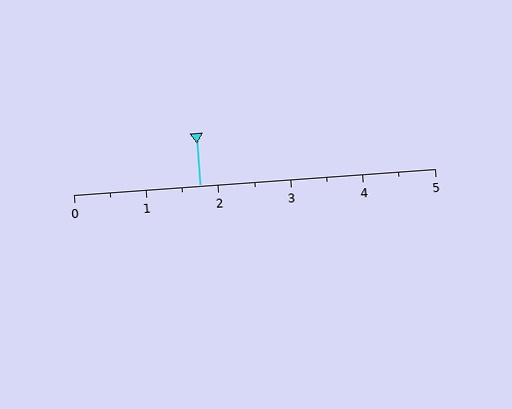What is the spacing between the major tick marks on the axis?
The major ticks are spaced 1 apart.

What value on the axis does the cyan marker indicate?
The marker indicates approximately 1.8.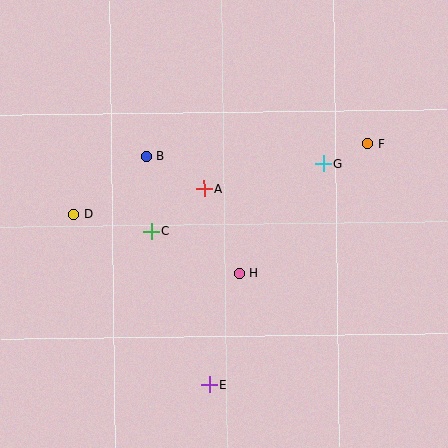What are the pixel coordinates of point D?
Point D is at (74, 214).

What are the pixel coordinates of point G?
Point G is at (324, 163).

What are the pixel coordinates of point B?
Point B is at (146, 156).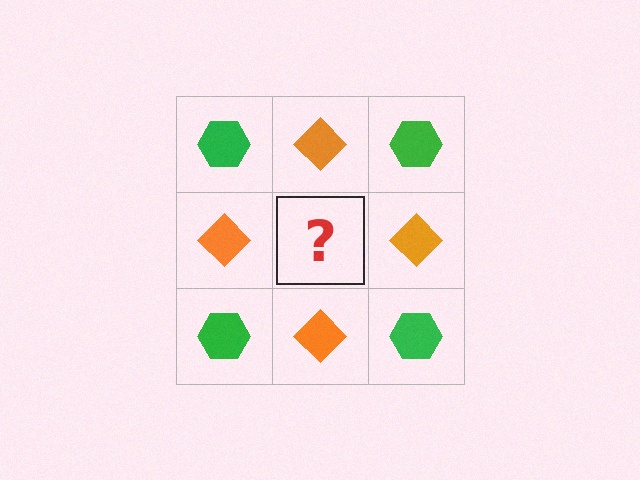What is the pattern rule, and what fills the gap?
The rule is that it alternates green hexagon and orange diamond in a checkerboard pattern. The gap should be filled with a green hexagon.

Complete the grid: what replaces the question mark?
The question mark should be replaced with a green hexagon.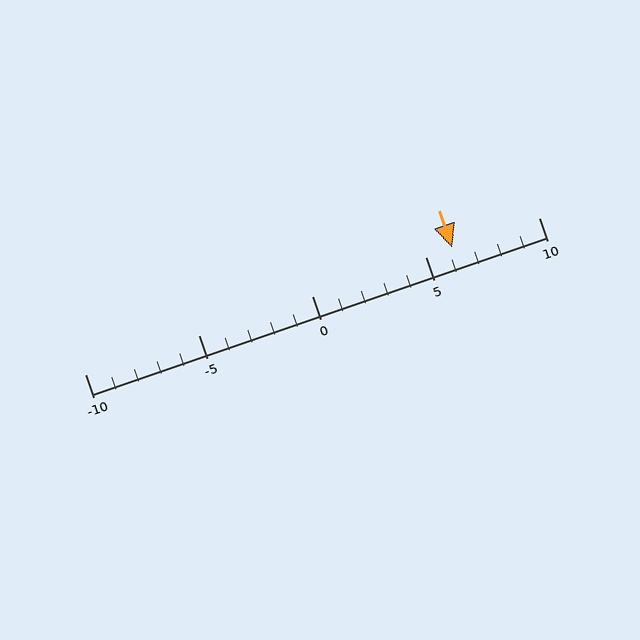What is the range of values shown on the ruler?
The ruler shows values from -10 to 10.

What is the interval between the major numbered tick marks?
The major tick marks are spaced 5 units apart.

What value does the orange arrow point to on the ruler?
The orange arrow points to approximately 6.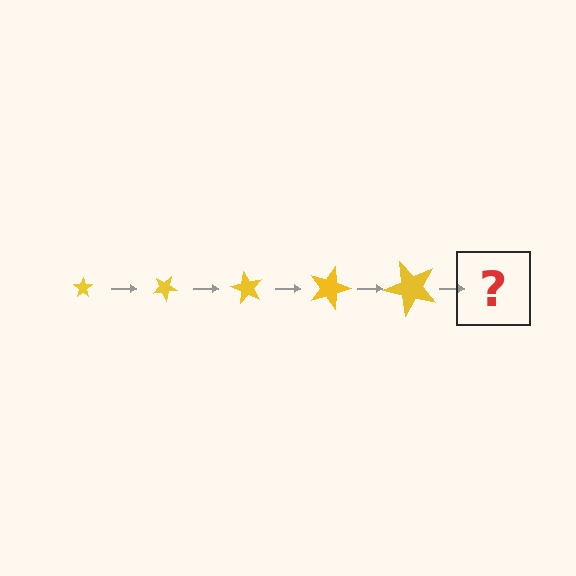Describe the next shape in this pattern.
It should be a star, larger than the previous one and rotated 150 degrees from the start.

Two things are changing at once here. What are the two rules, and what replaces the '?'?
The two rules are that the star grows larger each step and it rotates 30 degrees each step. The '?' should be a star, larger than the previous one and rotated 150 degrees from the start.